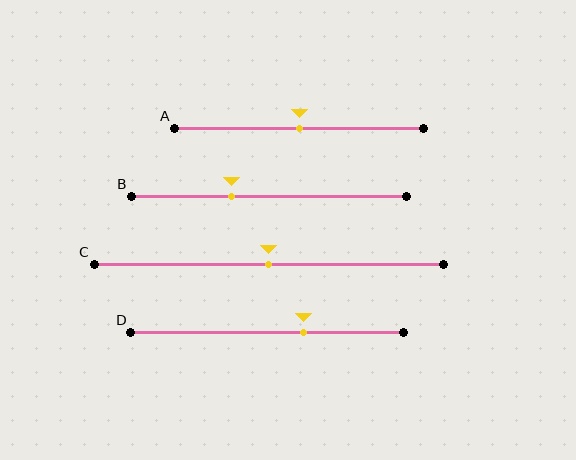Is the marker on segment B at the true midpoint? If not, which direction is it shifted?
No, the marker on segment B is shifted to the left by about 14% of the segment length.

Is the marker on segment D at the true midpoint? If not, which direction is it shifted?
No, the marker on segment D is shifted to the right by about 13% of the segment length.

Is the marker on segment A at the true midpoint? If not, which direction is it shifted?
Yes, the marker on segment A is at the true midpoint.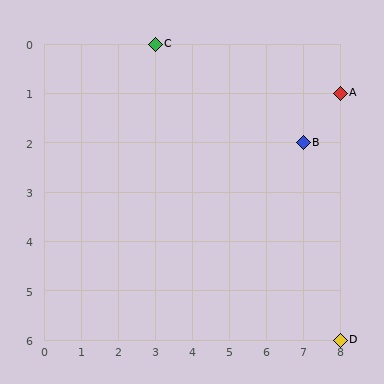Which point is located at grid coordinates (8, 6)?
Point D is at (8, 6).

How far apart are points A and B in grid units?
Points A and B are 1 column and 1 row apart (about 1.4 grid units diagonally).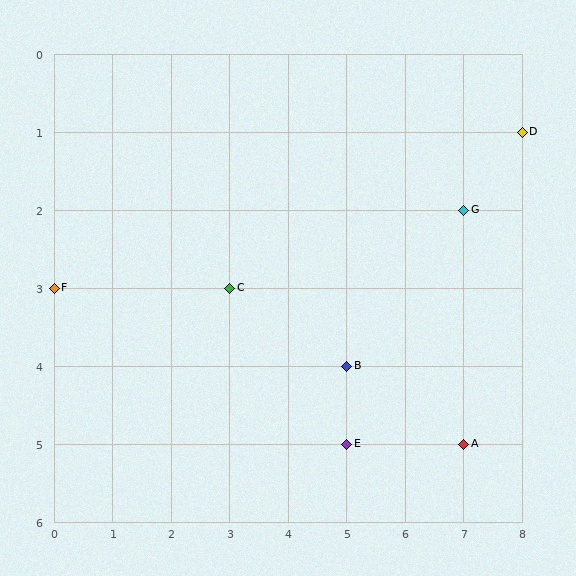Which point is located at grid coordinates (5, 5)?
Point E is at (5, 5).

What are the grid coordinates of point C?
Point C is at grid coordinates (3, 3).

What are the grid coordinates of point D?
Point D is at grid coordinates (8, 1).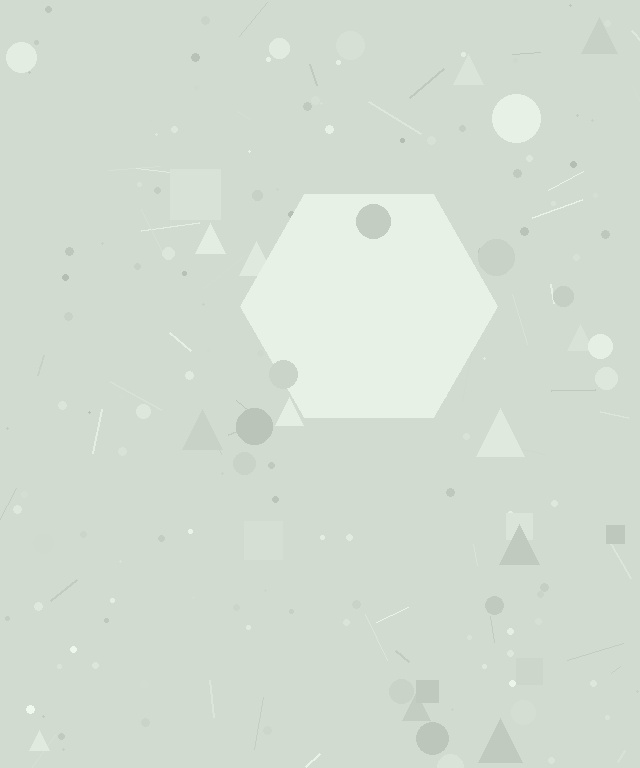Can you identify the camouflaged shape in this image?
The camouflaged shape is a hexagon.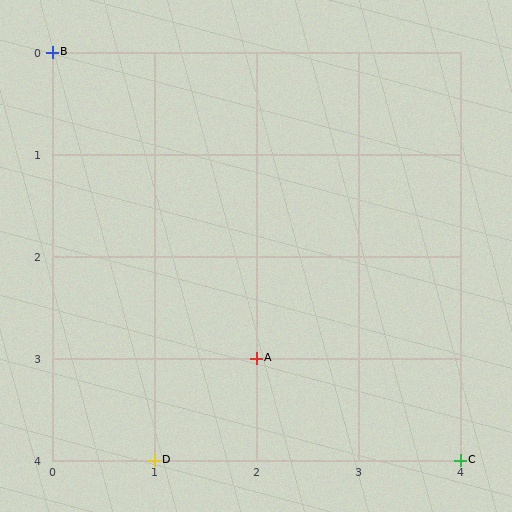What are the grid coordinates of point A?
Point A is at grid coordinates (2, 3).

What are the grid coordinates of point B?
Point B is at grid coordinates (0, 0).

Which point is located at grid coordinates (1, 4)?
Point D is at (1, 4).